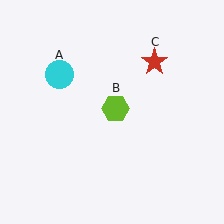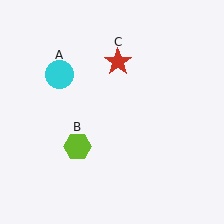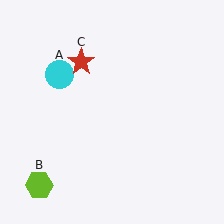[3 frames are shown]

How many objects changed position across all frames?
2 objects changed position: lime hexagon (object B), red star (object C).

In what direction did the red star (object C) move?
The red star (object C) moved left.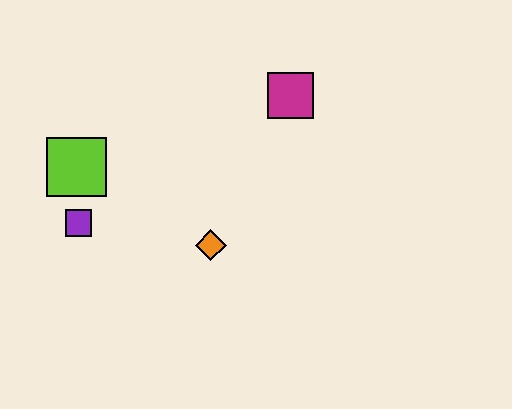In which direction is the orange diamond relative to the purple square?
The orange diamond is to the right of the purple square.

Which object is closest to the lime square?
The purple square is closest to the lime square.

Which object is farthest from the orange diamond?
The magenta square is farthest from the orange diamond.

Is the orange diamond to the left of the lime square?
No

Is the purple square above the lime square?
No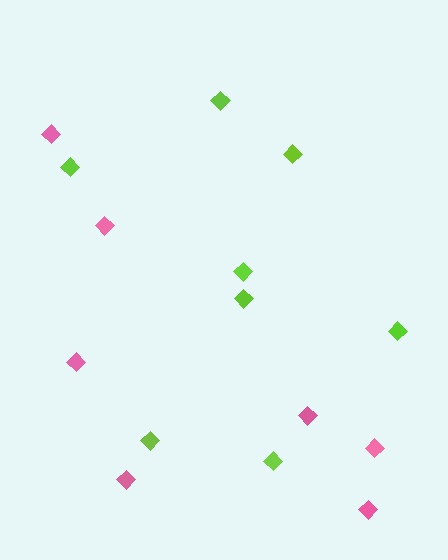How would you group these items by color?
There are 2 groups: one group of pink diamonds (7) and one group of lime diamonds (8).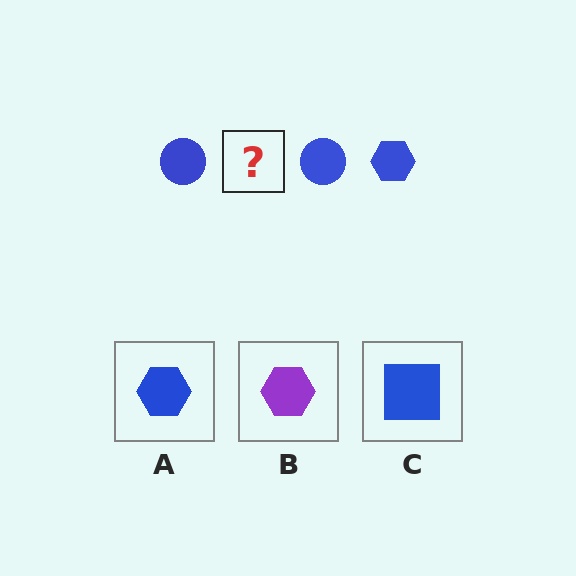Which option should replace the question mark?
Option A.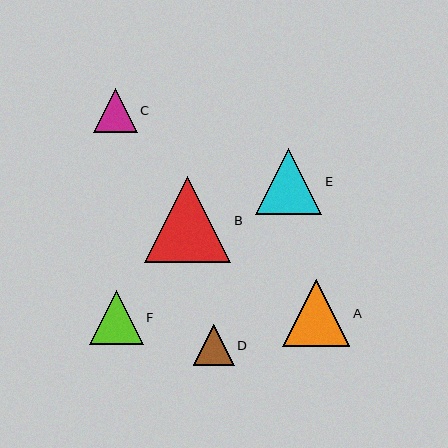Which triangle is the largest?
Triangle B is the largest with a size of approximately 86 pixels.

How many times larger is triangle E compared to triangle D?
Triangle E is approximately 1.6 times the size of triangle D.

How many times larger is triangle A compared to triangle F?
Triangle A is approximately 1.3 times the size of triangle F.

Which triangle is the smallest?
Triangle D is the smallest with a size of approximately 41 pixels.